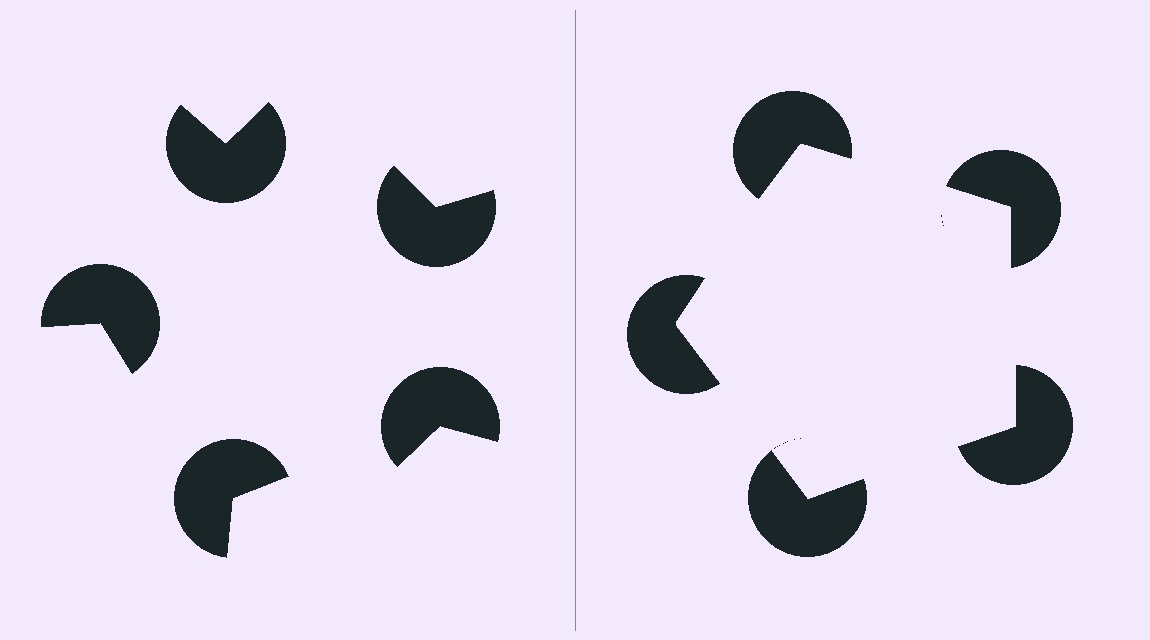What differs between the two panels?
The pac-man discs are positioned identically on both sides; only the wedge orientations differ. On the right they align to a pentagon; on the left they are misaligned.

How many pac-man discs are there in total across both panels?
10 — 5 on each side.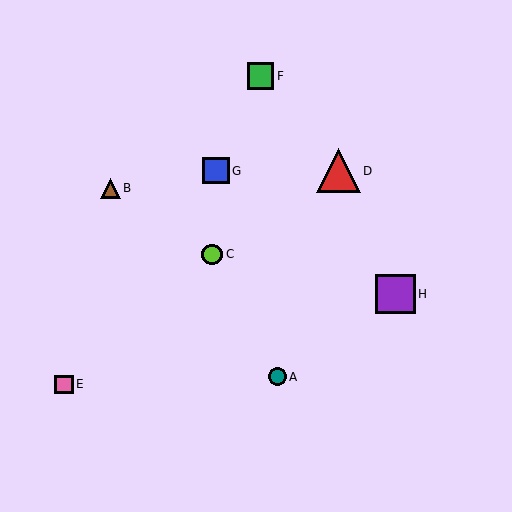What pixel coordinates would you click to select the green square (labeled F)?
Click at (261, 76) to select the green square F.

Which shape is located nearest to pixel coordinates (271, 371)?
The teal circle (labeled A) at (277, 377) is nearest to that location.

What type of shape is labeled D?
Shape D is a red triangle.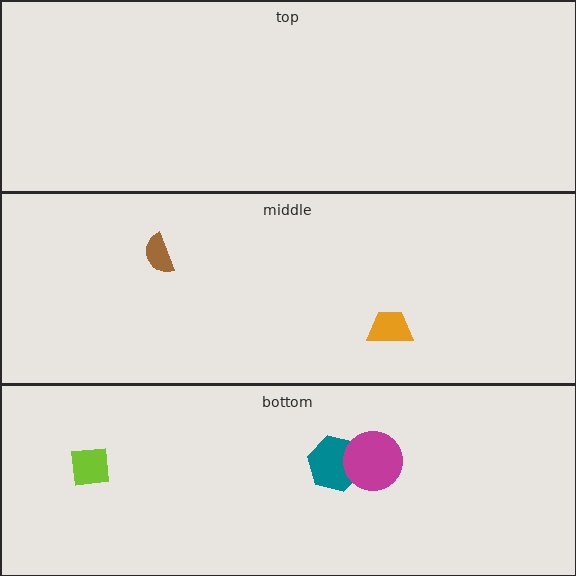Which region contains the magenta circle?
The bottom region.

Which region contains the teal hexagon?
The bottom region.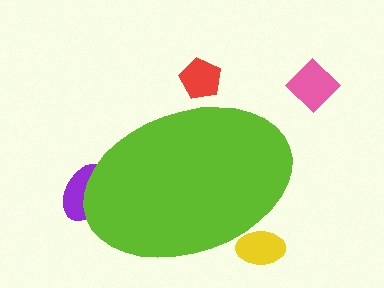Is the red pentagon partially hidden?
Yes, the red pentagon is partially hidden behind the lime ellipse.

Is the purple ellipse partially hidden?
Yes, the purple ellipse is partially hidden behind the lime ellipse.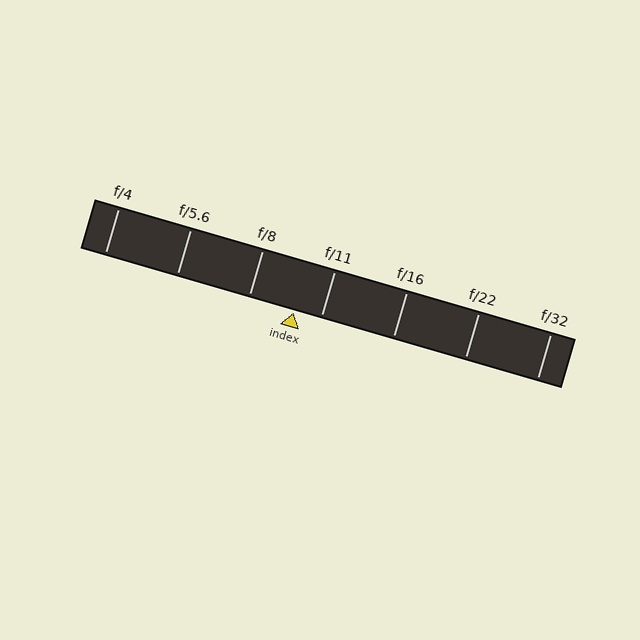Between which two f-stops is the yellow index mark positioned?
The index mark is between f/8 and f/11.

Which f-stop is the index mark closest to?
The index mark is closest to f/11.